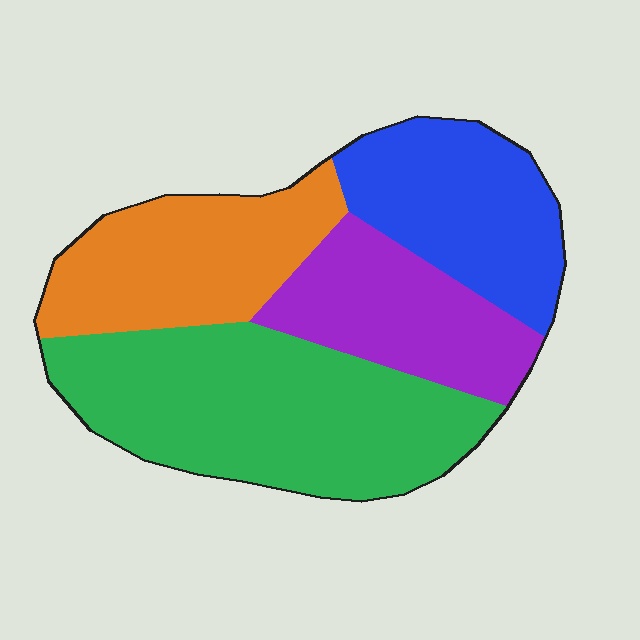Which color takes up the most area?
Green, at roughly 40%.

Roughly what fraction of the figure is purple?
Purple covers about 20% of the figure.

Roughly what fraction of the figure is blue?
Blue takes up about one fifth (1/5) of the figure.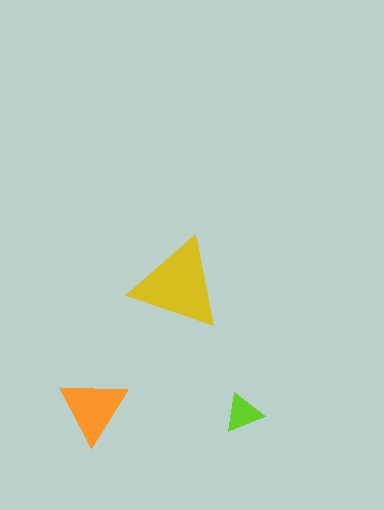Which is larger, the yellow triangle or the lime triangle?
The yellow one.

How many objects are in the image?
There are 3 objects in the image.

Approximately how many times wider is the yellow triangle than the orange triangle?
About 1.5 times wider.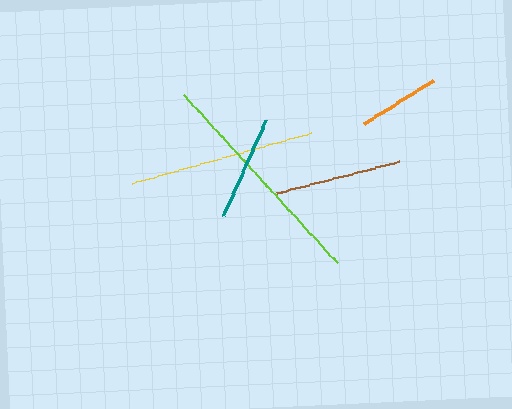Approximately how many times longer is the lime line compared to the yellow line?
The lime line is approximately 1.2 times the length of the yellow line.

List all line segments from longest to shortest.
From longest to shortest: lime, yellow, brown, teal, orange.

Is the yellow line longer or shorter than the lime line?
The lime line is longer than the yellow line.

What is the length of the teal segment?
The teal segment is approximately 105 pixels long.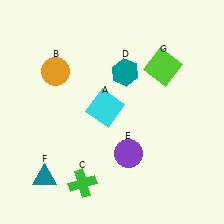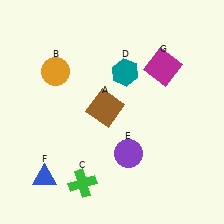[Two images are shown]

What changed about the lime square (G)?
In Image 1, G is lime. In Image 2, it changed to magenta.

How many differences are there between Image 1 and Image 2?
There are 3 differences between the two images.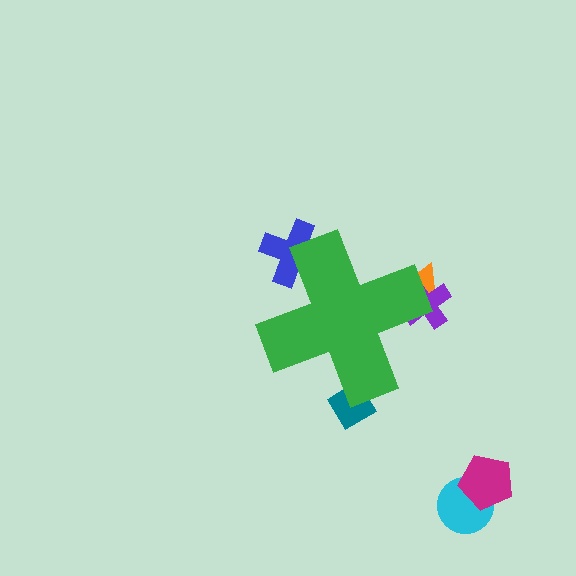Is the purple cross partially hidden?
Yes, the purple cross is partially hidden behind the green cross.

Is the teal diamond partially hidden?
Yes, the teal diamond is partially hidden behind the green cross.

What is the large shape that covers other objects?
A green cross.